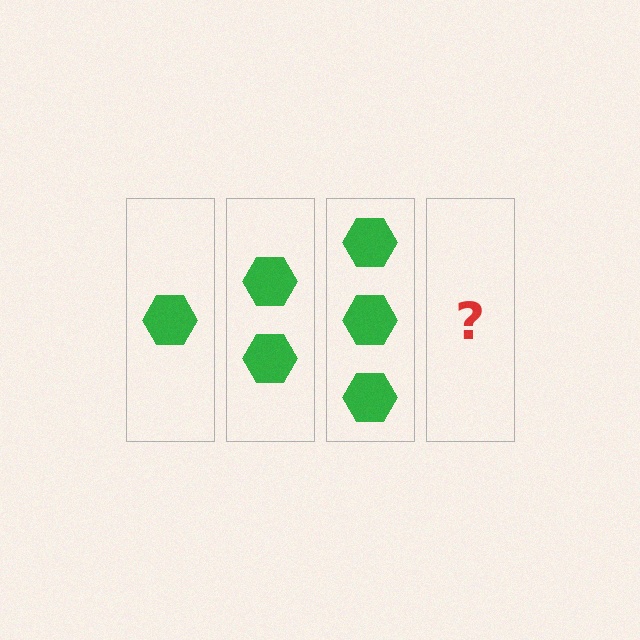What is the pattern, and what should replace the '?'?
The pattern is that each step adds one more hexagon. The '?' should be 4 hexagons.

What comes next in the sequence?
The next element should be 4 hexagons.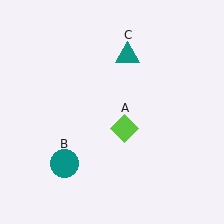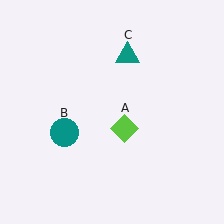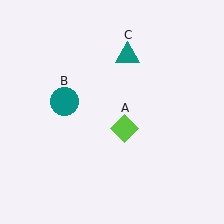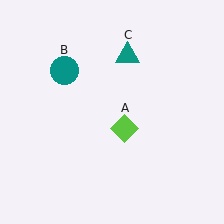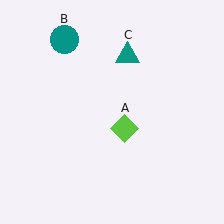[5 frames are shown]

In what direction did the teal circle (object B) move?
The teal circle (object B) moved up.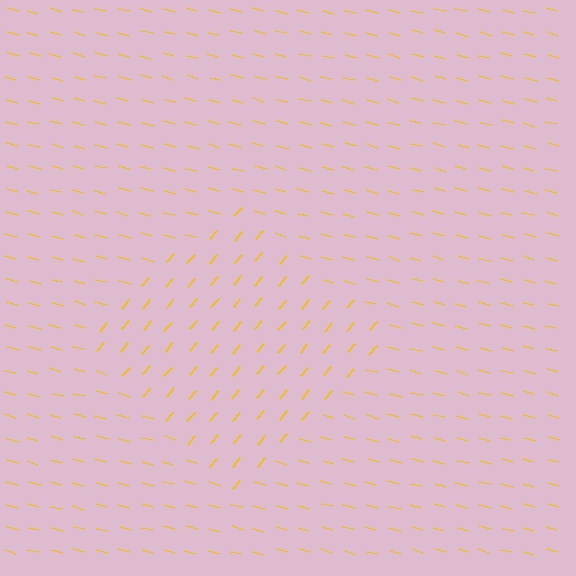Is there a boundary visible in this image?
Yes, there is a texture boundary formed by a change in line orientation.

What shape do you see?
I see a diamond.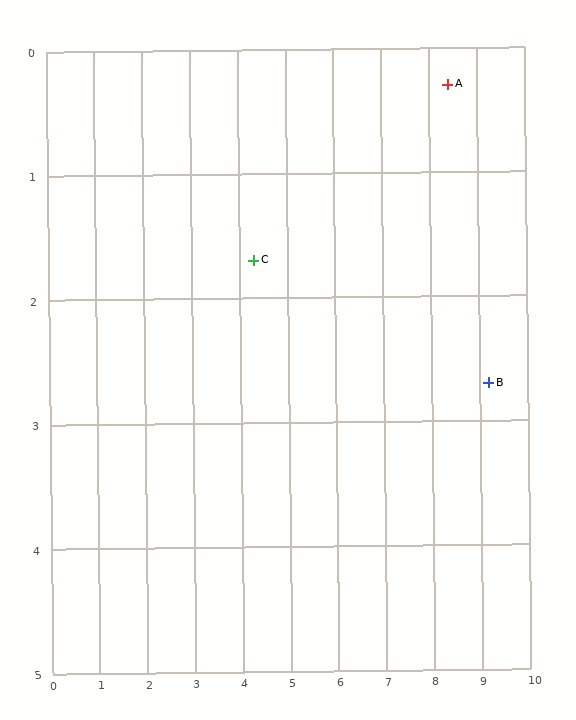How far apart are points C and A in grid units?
Points C and A are about 4.3 grid units apart.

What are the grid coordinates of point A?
Point A is at approximately (8.4, 0.3).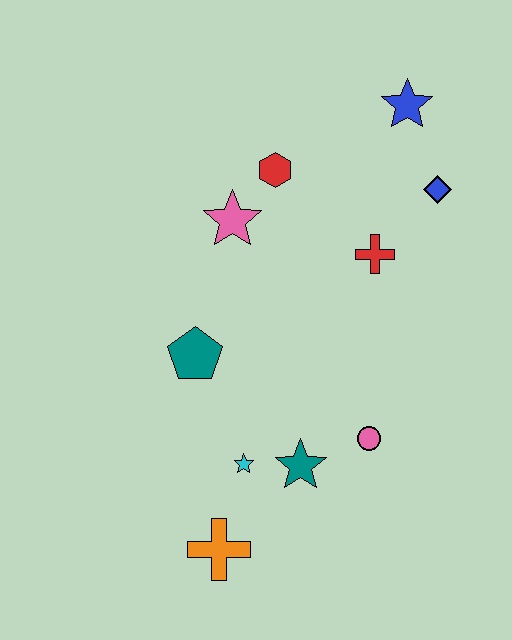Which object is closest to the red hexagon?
The pink star is closest to the red hexagon.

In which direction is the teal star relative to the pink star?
The teal star is below the pink star.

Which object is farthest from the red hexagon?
The orange cross is farthest from the red hexagon.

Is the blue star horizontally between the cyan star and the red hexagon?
No